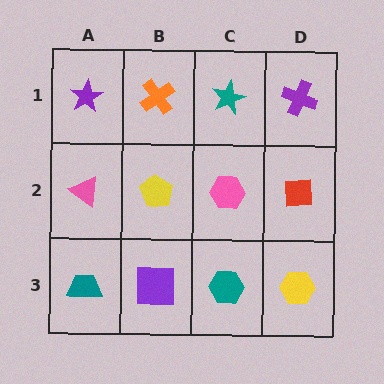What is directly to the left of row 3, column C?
A purple square.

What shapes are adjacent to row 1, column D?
A red square (row 2, column D), a teal star (row 1, column C).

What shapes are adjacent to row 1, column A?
A pink triangle (row 2, column A), an orange cross (row 1, column B).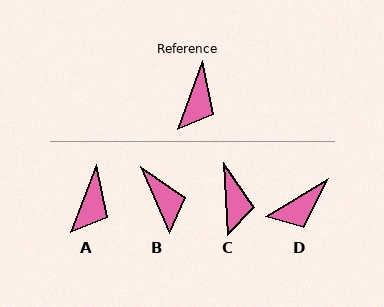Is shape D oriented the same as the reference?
No, it is off by about 39 degrees.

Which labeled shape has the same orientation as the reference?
A.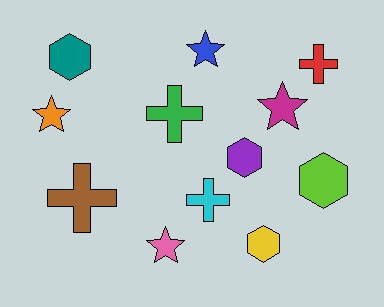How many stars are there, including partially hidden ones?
There are 4 stars.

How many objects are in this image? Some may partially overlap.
There are 12 objects.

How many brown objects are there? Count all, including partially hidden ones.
There is 1 brown object.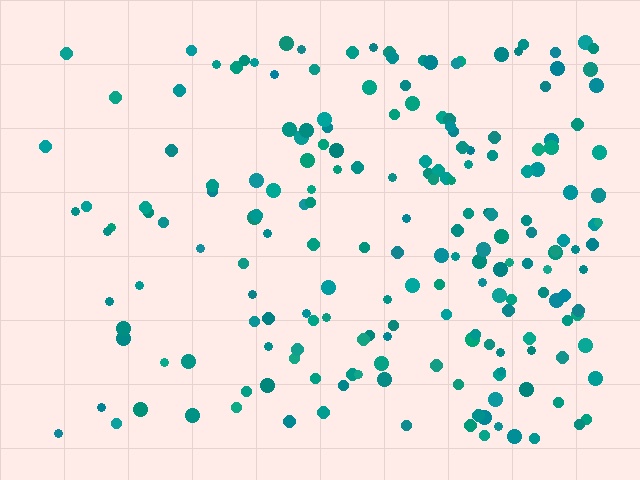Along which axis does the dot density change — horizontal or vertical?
Horizontal.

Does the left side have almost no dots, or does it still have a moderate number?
Still a moderate number, just noticeably fewer than the right.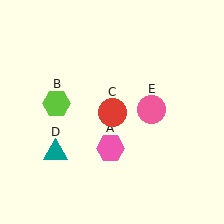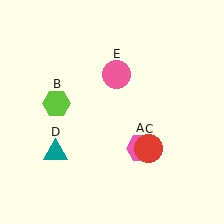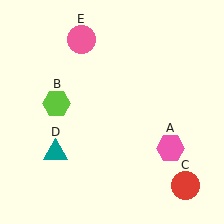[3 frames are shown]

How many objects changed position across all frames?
3 objects changed position: pink hexagon (object A), red circle (object C), pink circle (object E).